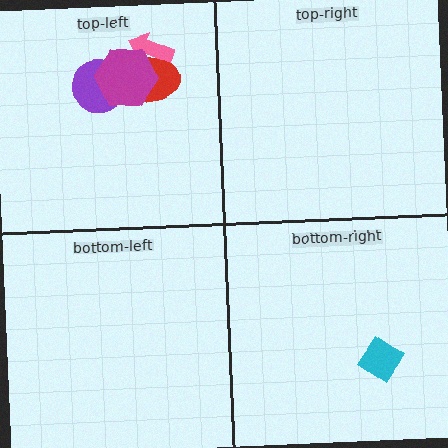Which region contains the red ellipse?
The top-left region.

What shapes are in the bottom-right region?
The cyan diamond.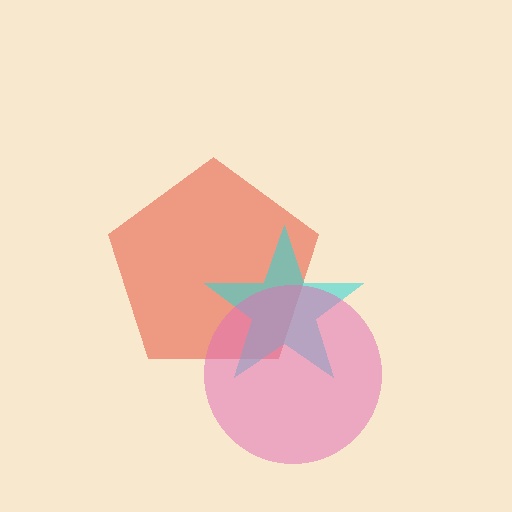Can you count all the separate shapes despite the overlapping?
Yes, there are 3 separate shapes.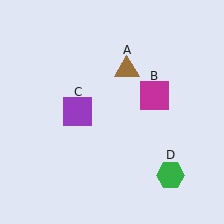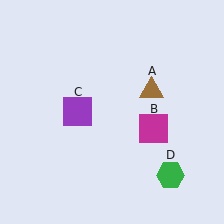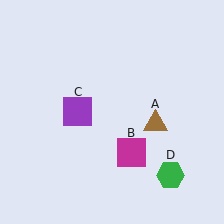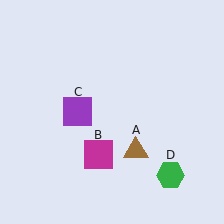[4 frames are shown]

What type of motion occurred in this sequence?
The brown triangle (object A), magenta square (object B) rotated clockwise around the center of the scene.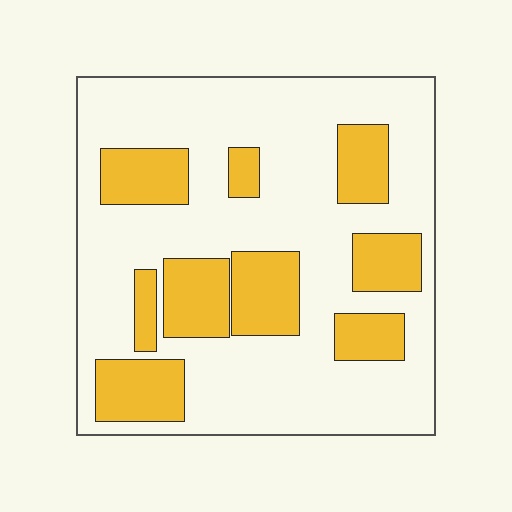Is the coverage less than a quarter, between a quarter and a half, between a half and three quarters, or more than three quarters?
Between a quarter and a half.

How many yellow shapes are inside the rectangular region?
9.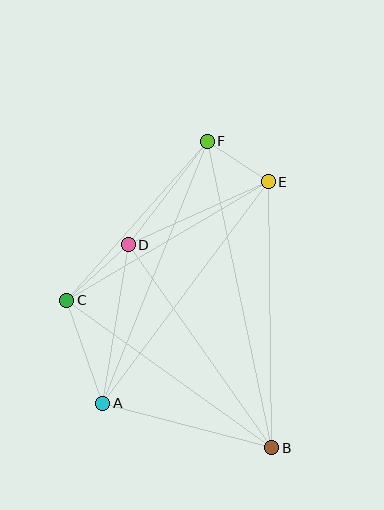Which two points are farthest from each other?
Points B and F are farthest from each other.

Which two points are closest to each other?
Points E and F are closest to each other.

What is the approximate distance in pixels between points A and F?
The distance between A and F is approximately 282 pixels.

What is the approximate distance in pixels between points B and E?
The distance between B and E is approximately 266 pixels.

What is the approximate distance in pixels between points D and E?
The distance between D and E is approximately 154 pixels.